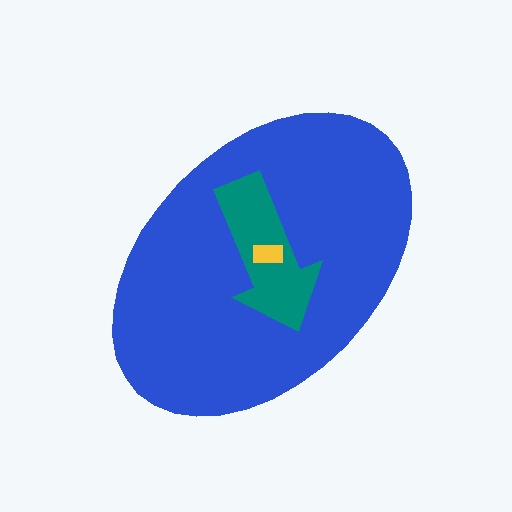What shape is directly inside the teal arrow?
The yellow rectangle.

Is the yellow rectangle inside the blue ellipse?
Yes.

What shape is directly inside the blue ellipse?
The teal arrow.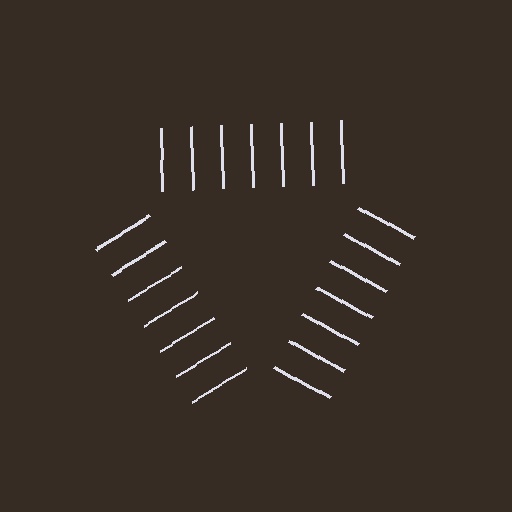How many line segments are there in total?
21 — 7 along each of the 3 edges.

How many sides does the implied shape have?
3 sides — the line-ends trace a triangle.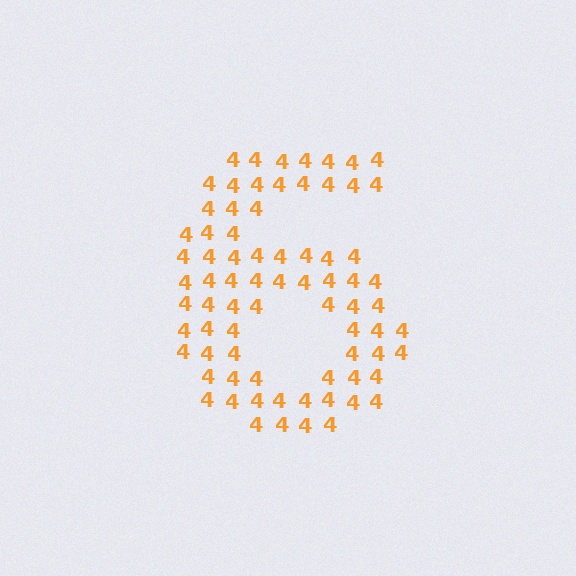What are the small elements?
The small elements are digit 4's.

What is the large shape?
The large shape is the digit 6.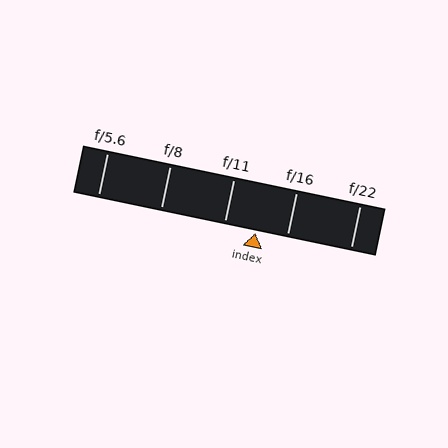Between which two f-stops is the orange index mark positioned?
The index mark is between f/11 and f/16.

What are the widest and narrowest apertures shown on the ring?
The widest aperture shown is f/5.6 and the narrowest is f/22.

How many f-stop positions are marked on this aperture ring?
There are 5 f-stop positions marked.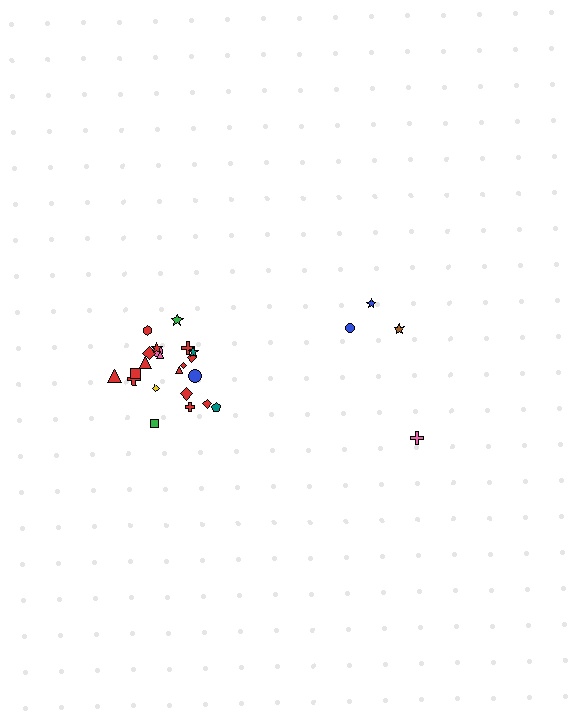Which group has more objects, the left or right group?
The left group.